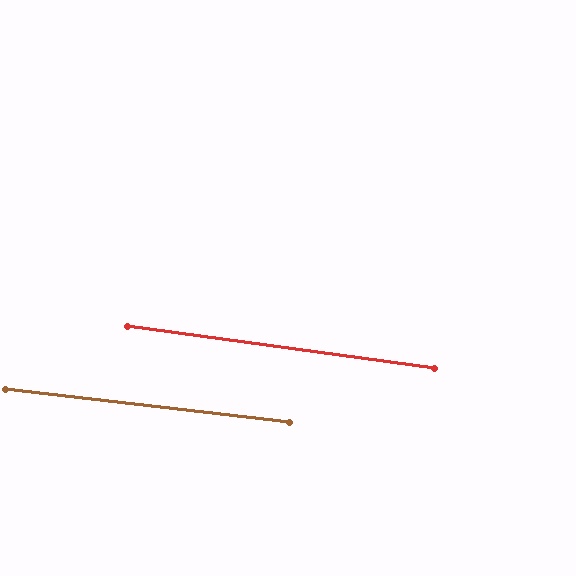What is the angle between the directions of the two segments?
Approximately 1 degree.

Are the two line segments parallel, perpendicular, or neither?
Parallel — their directions differ by only 1.4°.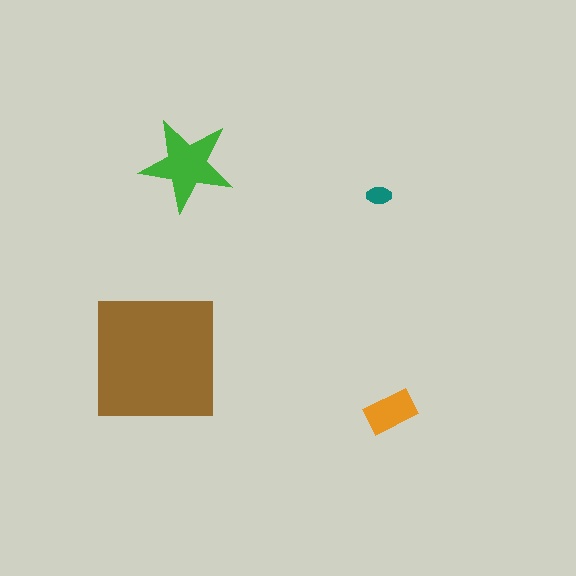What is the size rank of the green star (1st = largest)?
2nd.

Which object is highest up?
The green star is topmost.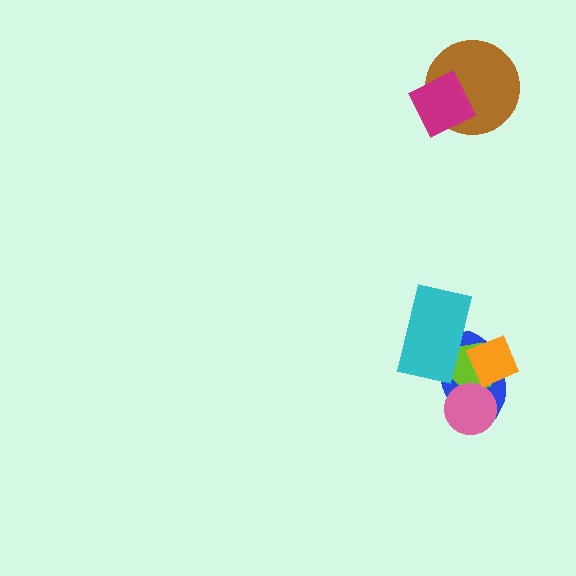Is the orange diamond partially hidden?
No, no other shape covers it.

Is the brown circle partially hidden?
Yes, it is partially covered by another shape.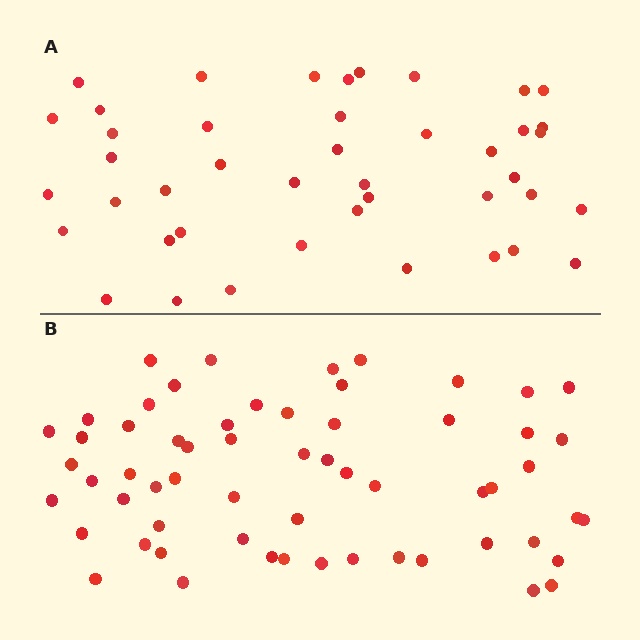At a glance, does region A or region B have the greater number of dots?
Region B (the bottom region) has more dots.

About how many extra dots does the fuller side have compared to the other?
Region B has approximately 15 more dots than region A.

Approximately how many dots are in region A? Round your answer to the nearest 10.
About 40 dots. (The exact count is 43, which rounds to 40.)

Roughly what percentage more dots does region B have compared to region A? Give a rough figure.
About 40% more.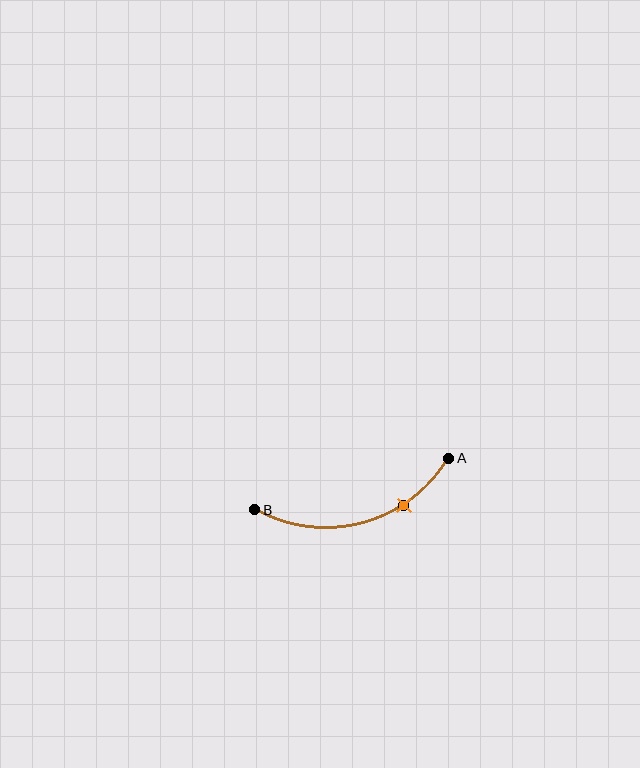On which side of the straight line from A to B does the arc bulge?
The arc bulges below the straight line connecting A and B.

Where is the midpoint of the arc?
The arc midpoint is the point on the curve farthest from the straight line joining A and B. It sits below that line.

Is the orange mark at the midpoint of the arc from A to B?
No. The orange mark lies on the arc but is closer to endpoint A. The arc midpoint would be at the point on the curve equidistant along the arc from both A and B.